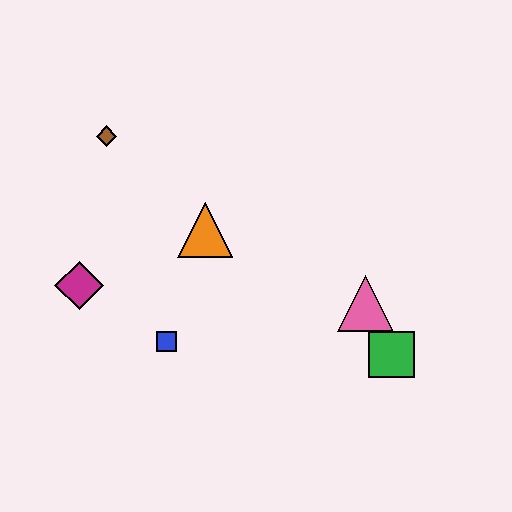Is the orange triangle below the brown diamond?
Yes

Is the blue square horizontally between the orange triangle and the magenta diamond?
Yes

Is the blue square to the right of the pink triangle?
No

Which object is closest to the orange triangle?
The blue square is closest to the orange triangle.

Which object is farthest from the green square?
The brown diamond is farthest from the green square.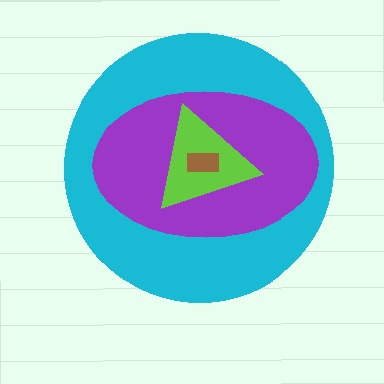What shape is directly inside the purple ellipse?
The lime triangle.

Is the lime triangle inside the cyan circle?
Yes.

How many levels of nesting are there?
4.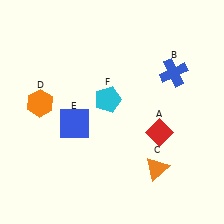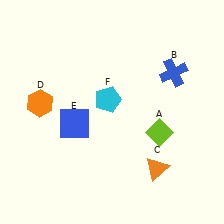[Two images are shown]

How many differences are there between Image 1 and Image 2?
There is 1 difference between the two images.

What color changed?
The diamond (A) changed from red in Image 1 to lime in Image 2.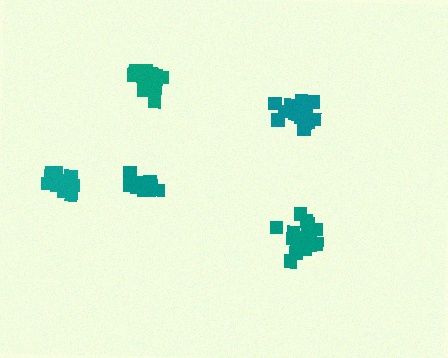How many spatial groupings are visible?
There are 5 spatial groupings.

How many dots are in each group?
Group 1: 18 dots, Group 2: 15 dots, Group 3: 17 dots, Group 4: 13 dots, Group 5: 19 dots (82 total).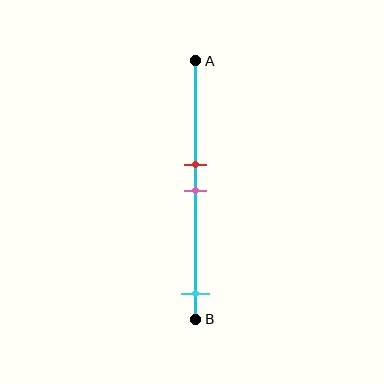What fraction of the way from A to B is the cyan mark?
The cyan mark is approximately 90% (0.9) of the way from A to B.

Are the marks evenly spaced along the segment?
No, the marks are not evenly spaced.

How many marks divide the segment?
There are 3 marks dividing the segment.